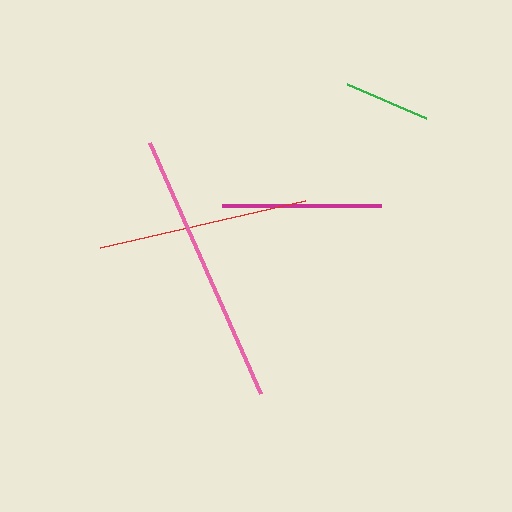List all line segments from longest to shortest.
From longest to shortest: pink, red, magenta, green.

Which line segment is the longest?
The pink line is the longest at approximately 274 pixels.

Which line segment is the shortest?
The green line is the shortest at approximately 87 pixels.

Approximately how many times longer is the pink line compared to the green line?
The pink line is approximately 3.2 times the length of the green line.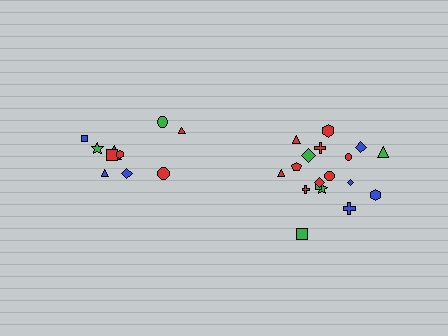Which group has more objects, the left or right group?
The right group.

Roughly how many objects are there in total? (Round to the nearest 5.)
Roughly 30 objects in total.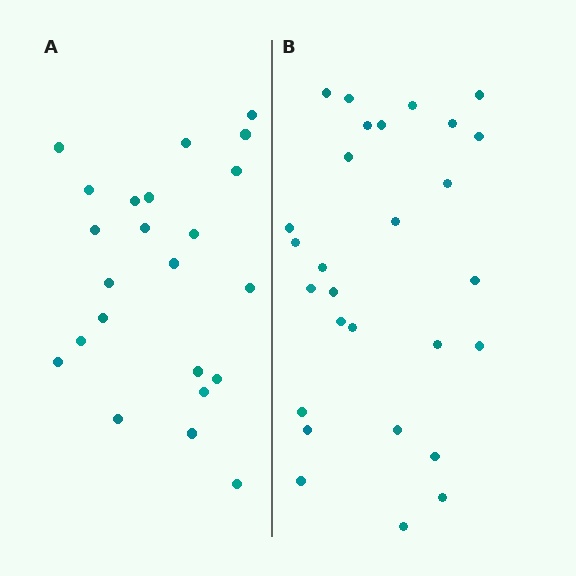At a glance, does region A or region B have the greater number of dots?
Region B (the right region) has more dots.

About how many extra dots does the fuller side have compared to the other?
Region B has about 5 more dots than region A.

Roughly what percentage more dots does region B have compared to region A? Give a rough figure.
About 20% more.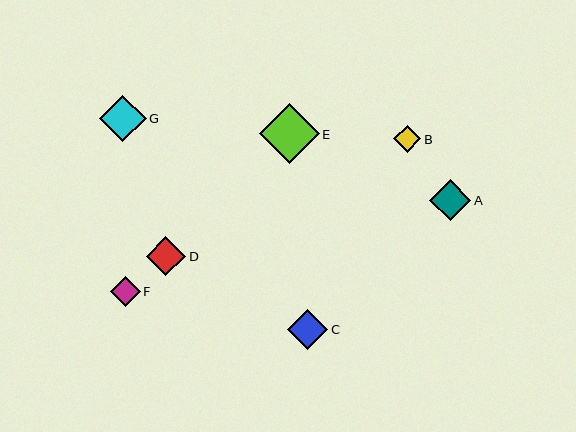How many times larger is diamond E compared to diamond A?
Diamond E is approximately 1.5 times the size of diamond A.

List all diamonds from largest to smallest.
From largest to smallest: E, G, A, C, D, F, B.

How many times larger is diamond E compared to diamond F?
Diamond E is approximately 2.0 times the size of diamond F.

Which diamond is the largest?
Diamond E is the largest with a size of approximately 60 pixels.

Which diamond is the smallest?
Diamond B is the smallest with a size of approximately 27 pixels.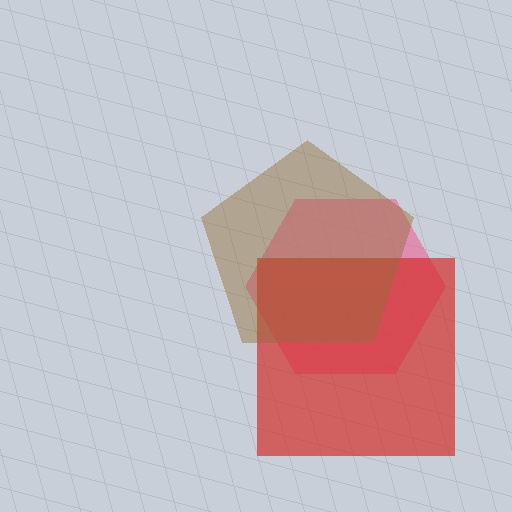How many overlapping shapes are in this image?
There are 3 overlapping shapes in the image.